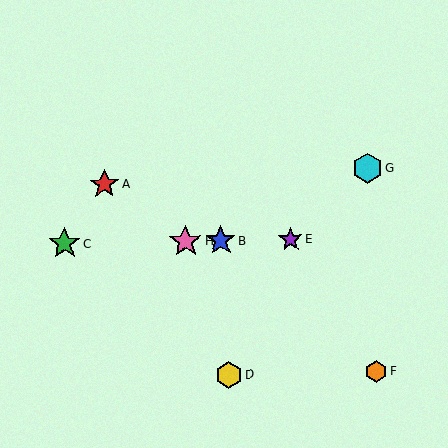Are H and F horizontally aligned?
No, H is at y≈241 and F is at y≈371.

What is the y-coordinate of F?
Object F is at y≈371.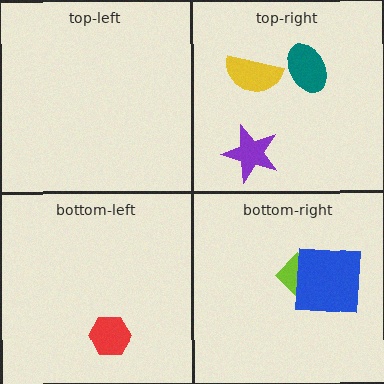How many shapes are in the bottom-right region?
2.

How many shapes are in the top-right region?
3.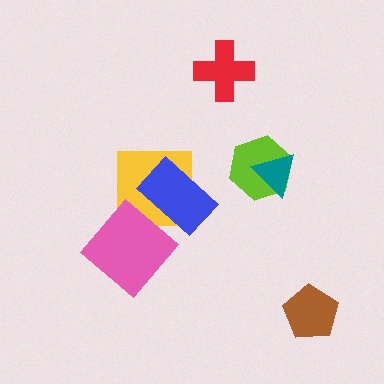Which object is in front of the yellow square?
The blue rectangle is in front of the yellow square.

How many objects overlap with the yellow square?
1 object overlaps with the yellow square.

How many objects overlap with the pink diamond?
0 objects overlap with the pink diamond.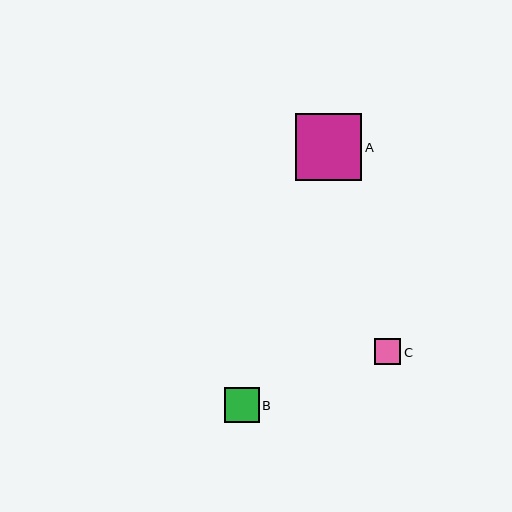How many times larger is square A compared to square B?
Square A is approximately 1.9 times the size of square B.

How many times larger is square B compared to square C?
Square B is approximately 1.3 times the size of square C.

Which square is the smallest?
Square C is the smallest with a size of approximately 26 pixels.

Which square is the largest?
Square A is the largest with a size of approximately 66 pixels.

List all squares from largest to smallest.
From largest to smallest: A, B, C.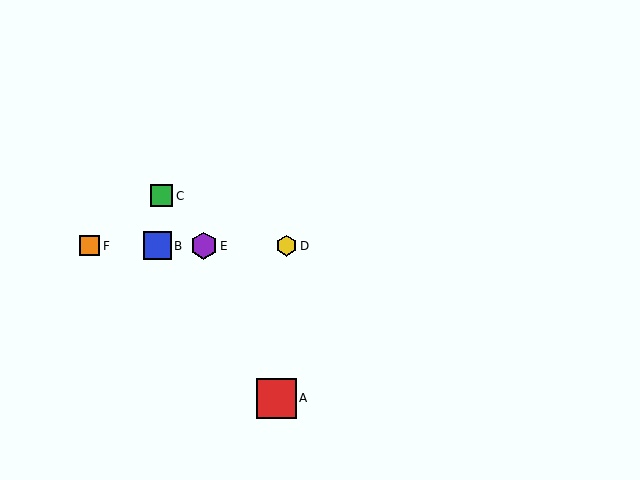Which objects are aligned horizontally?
Objects B, D, E, F are aligned horizontally.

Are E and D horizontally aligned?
Yes, both are at y≈246.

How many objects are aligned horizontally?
4 objects (B, D, E, F) are aligned horizontally.